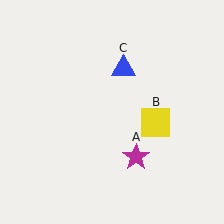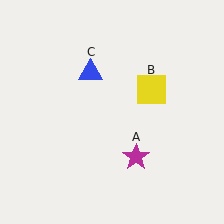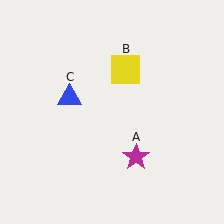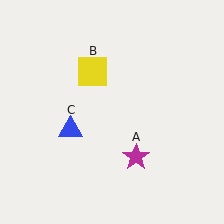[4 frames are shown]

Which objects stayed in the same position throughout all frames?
Magenta star (object A) remained stationary.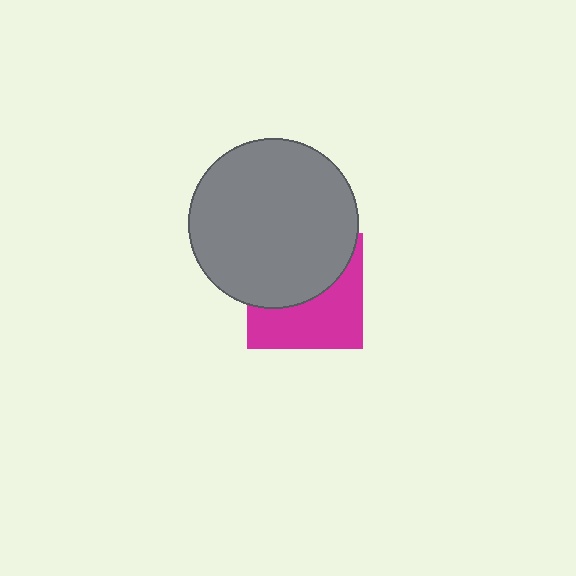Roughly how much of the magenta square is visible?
About half of it is visible (roughly 49%).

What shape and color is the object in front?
The object in front is a gray circle.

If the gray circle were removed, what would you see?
You would see the complete magenta square.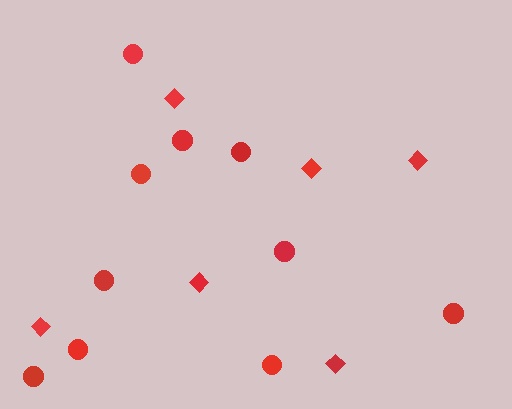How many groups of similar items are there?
There are 2 groups: one group of diamonds (6) and one group of circles (10).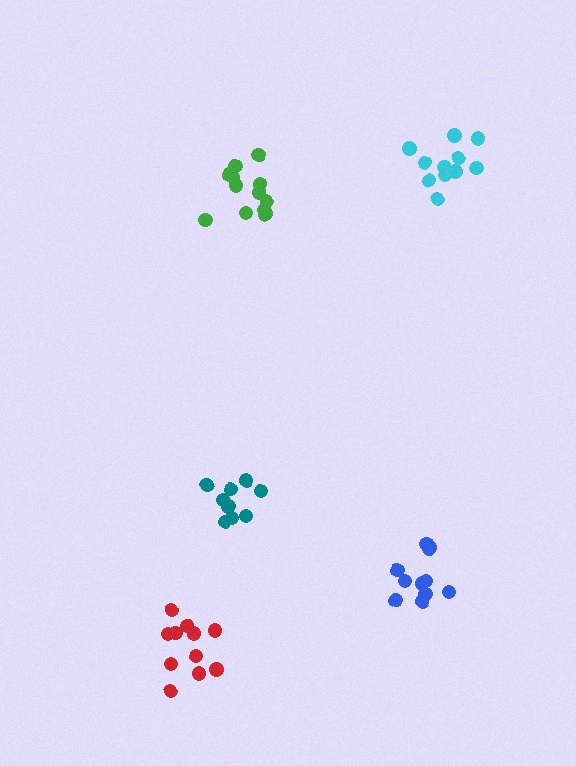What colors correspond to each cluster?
The clusters are colored: teal, cyan, red, green, blue.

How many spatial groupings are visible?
There are 5 spatial groupings.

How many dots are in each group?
Group 1: 9 dots, Group 2: 11 dots, Group 3: 11 dots, Group 4: 12 dots, Group 5: 10 dots (53 total).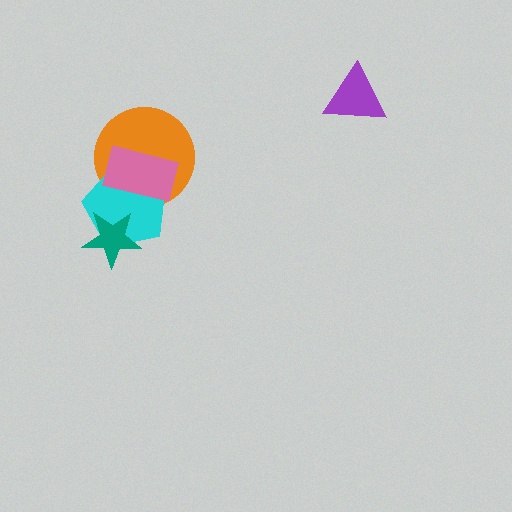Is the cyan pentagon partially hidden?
Yes, it is partially covered by another shape.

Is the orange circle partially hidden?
Yes, it is partially covered by another shape.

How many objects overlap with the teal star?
1 object overlaps with the teal star.